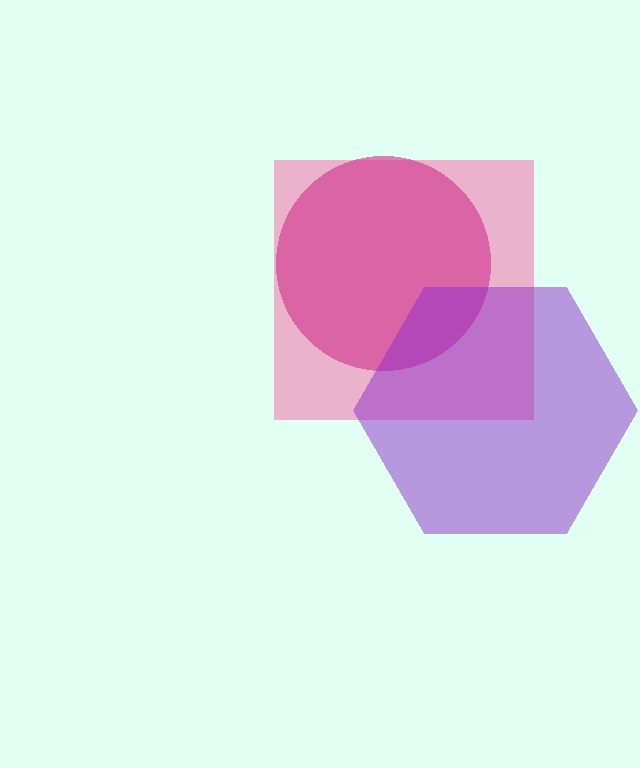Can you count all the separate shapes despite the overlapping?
Yes, there are 3 separate shapes.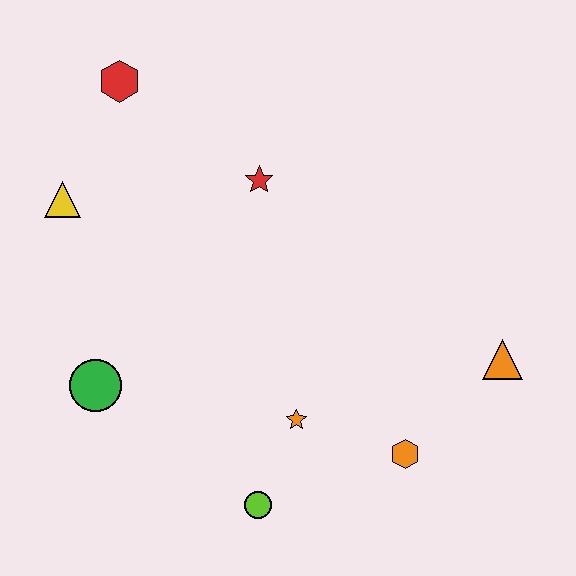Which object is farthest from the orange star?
The red hexagon is farthest from the orange star.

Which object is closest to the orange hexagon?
The orange star is closest to the orange hexagon.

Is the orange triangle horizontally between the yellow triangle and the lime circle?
No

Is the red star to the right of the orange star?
No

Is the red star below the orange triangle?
No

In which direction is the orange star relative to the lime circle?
The orange star is above the lime circle.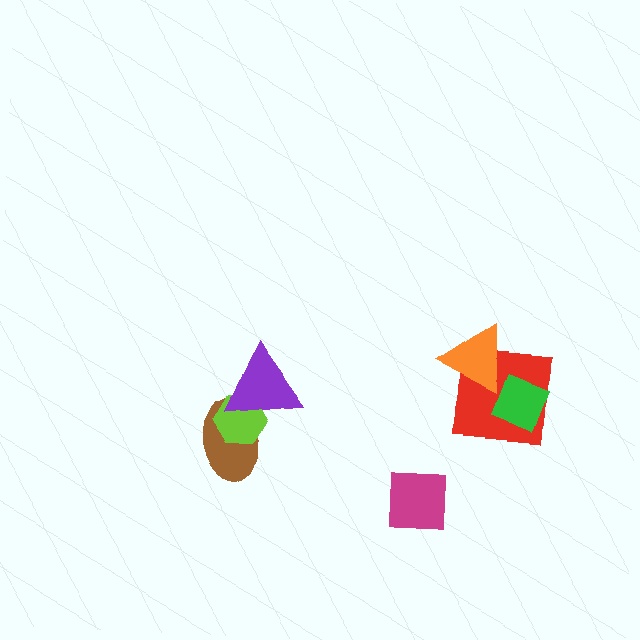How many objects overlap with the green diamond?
2 objects overlap with the green diamond.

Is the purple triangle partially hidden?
No, no other shape covers it.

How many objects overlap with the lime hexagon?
2 objects overlap with the lime hexagon.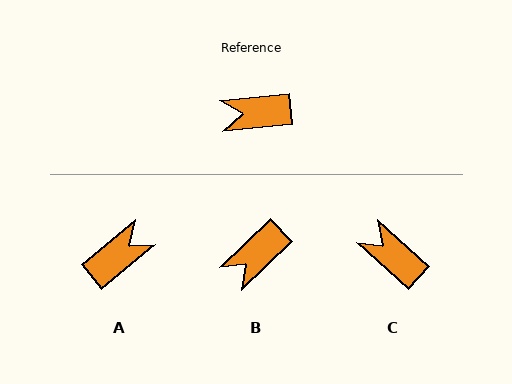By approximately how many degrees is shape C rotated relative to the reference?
Approximately 47 degrees clockwise.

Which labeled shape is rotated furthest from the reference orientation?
A, about 146 degrees away.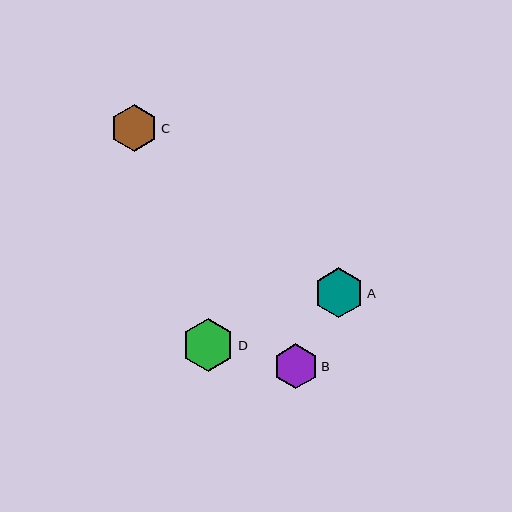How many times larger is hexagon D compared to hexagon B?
Hexagon D is approximately 1.2 times the size of hexagon B.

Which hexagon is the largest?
Hexagon D is the largest with a size of approximately 53 pixels.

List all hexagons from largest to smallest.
From largest to smallest: D, A, C, B.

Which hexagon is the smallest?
Hexagon B is the smallest with a size of approximately 45 pixels.